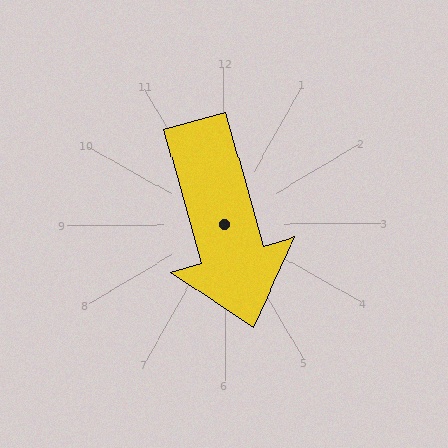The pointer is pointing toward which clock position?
Roughly 5 o'clock.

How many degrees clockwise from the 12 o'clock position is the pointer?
Approximately 164 degrees.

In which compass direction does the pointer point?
South.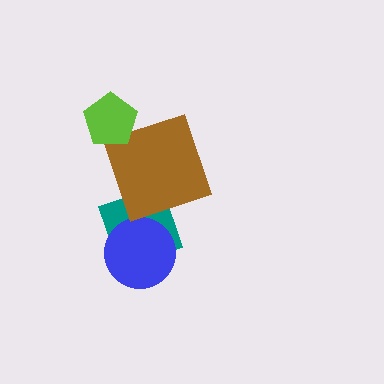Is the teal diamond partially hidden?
Yes, it is partially covered by another shape.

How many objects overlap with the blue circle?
1 object overlaps with the blue circle.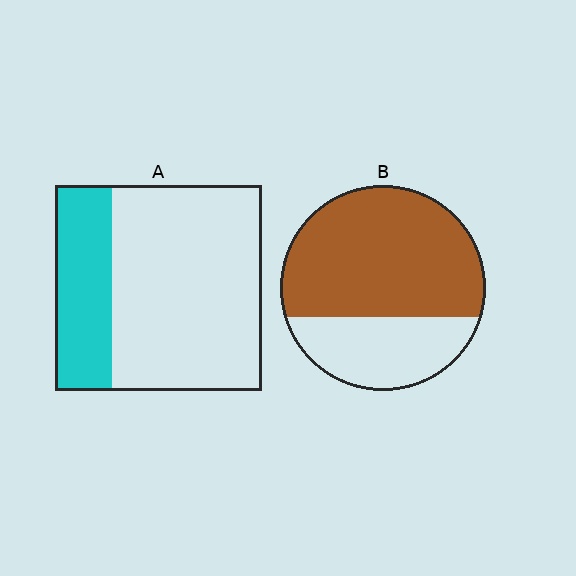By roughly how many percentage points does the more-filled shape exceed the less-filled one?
By roughly 40 percentage points (B over A).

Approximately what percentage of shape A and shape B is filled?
A is approximately 30% and B is approximately 70%.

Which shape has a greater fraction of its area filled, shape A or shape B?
Shape B.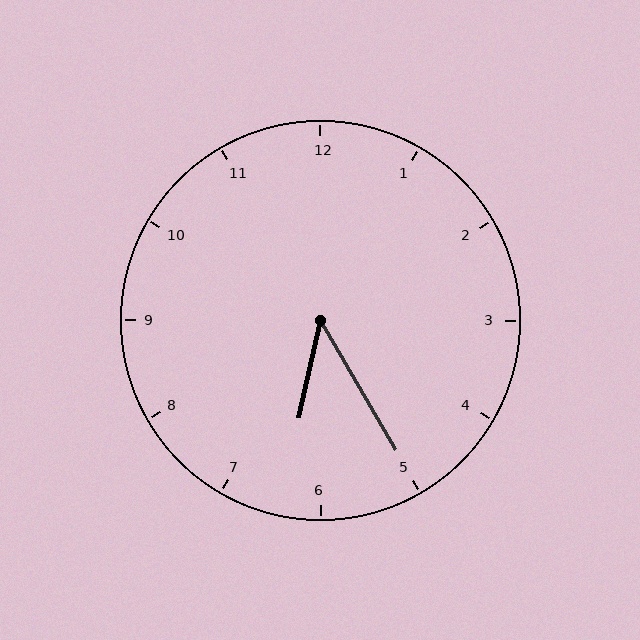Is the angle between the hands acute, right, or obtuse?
It is acute.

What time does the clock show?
6:25.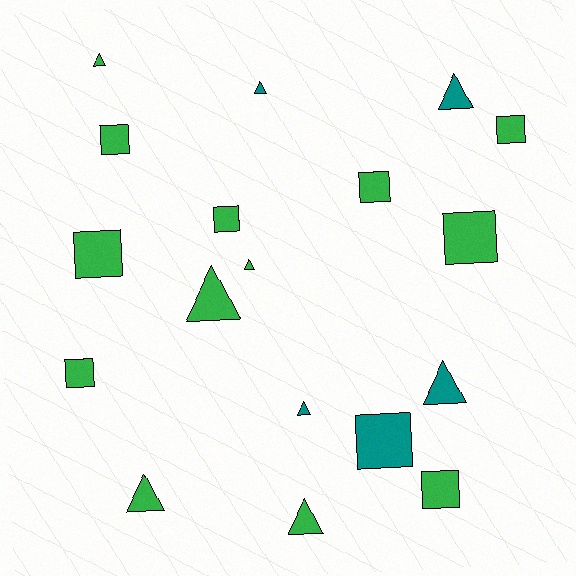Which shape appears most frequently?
Square, with 9 objects.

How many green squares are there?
There are 8 green squares.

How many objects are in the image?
There are 18 objects.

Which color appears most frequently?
Green, with 13 objects.